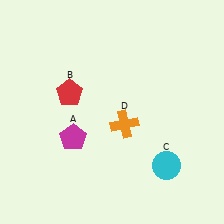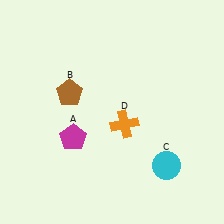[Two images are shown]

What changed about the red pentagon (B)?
In Image 1, B is red. In Image 2, it changed to brown.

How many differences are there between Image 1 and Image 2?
There is 1 difference between the two images.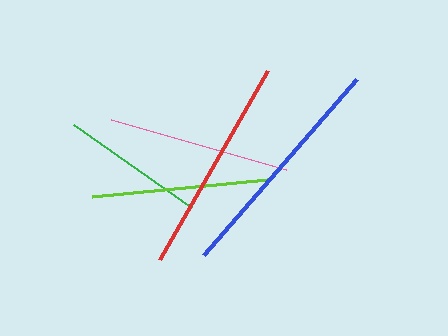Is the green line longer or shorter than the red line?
The red line is longer than the green line.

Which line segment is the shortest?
The green line is the shortest at approximately 144 pixels.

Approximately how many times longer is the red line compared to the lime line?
The red line is approximately 1.2 times the length of the lime line.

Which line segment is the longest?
The blue line is the longest at approximately 233 pixels.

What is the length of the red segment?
The red segment is approximately 218 pixels long.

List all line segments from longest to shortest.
From longest to shortest: blue, red, pink, lime, green.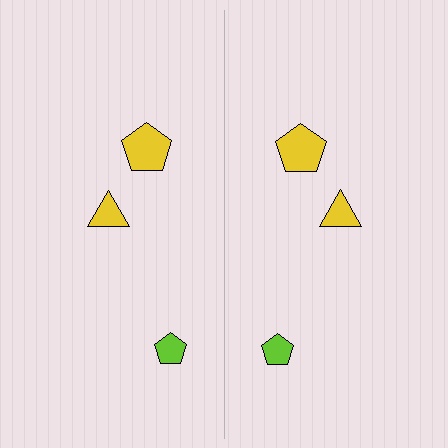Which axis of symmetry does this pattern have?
The pattern has a vertical axis of symmetry running through the center of the image.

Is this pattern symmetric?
Yes, this pattern has bilateral (reflection) symmetry.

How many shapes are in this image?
There are 6 shapes in this image.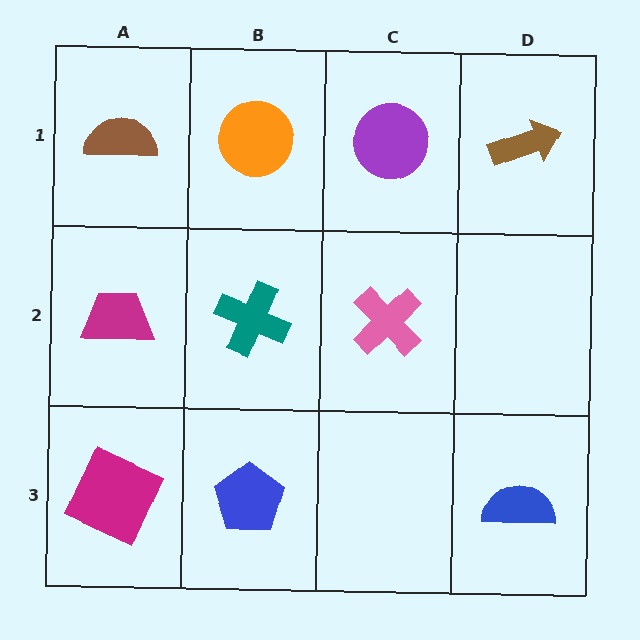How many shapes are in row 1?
4 shapes.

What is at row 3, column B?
A blue pentagon.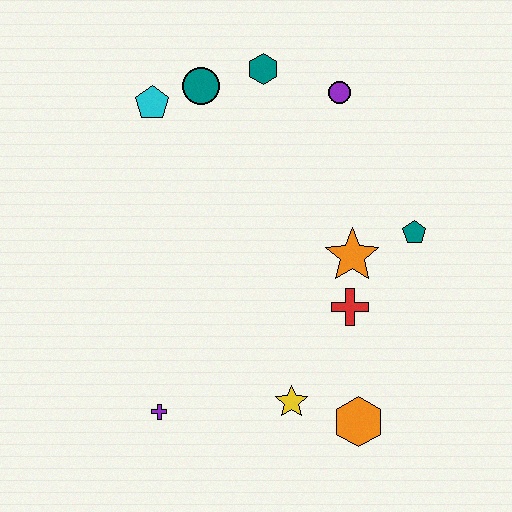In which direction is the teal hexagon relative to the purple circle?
The teal hexagon is to the left of the purple circle.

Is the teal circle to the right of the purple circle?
No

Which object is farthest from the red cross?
The cyan pentagon is farthest from the red cross.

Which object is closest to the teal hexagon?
The teal circle is closest to the teal hexagon.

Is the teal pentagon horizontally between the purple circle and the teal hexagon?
No